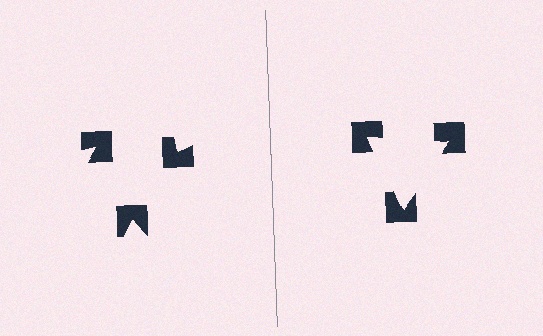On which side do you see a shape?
An illusory triangle appears on the right side. On the left side the wedge cuts are rotated, so no coherent shape forms.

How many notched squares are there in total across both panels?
6 — 3 on each side.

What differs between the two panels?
The notched squares are positioned identically on both sides; only the wedge orientations differ. On the right they align to a triangle; on the left they are misaligned.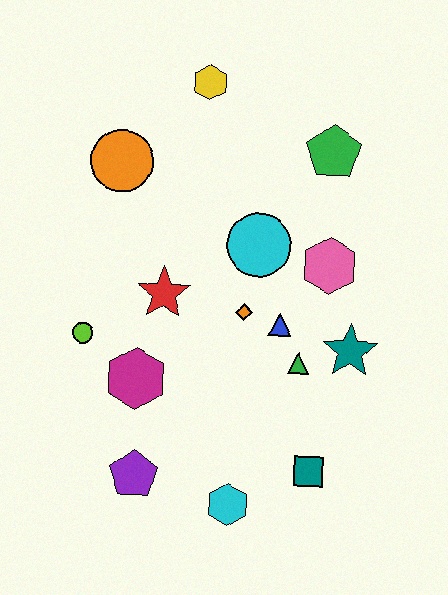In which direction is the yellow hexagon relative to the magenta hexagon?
The yellow hexagon is above the magenta hexagon.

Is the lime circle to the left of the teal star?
Yes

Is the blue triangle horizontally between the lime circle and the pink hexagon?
Yes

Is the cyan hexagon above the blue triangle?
No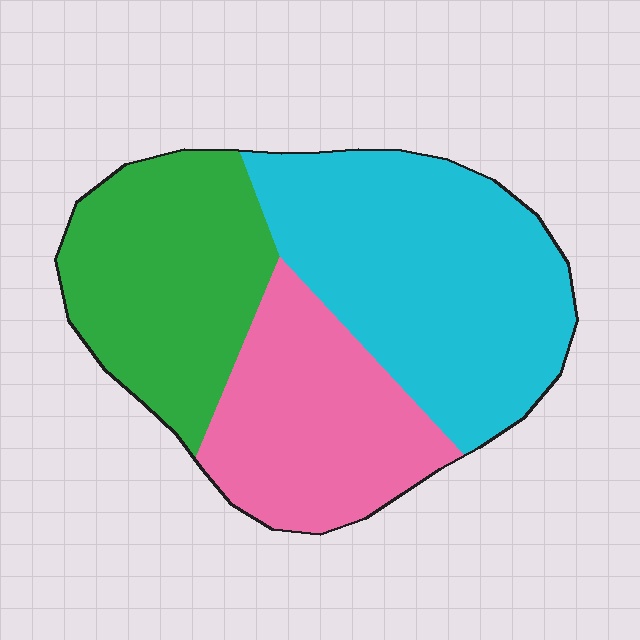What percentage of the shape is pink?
Pink covers around 25% of the shape.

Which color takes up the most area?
Cyan, at roughly 40%.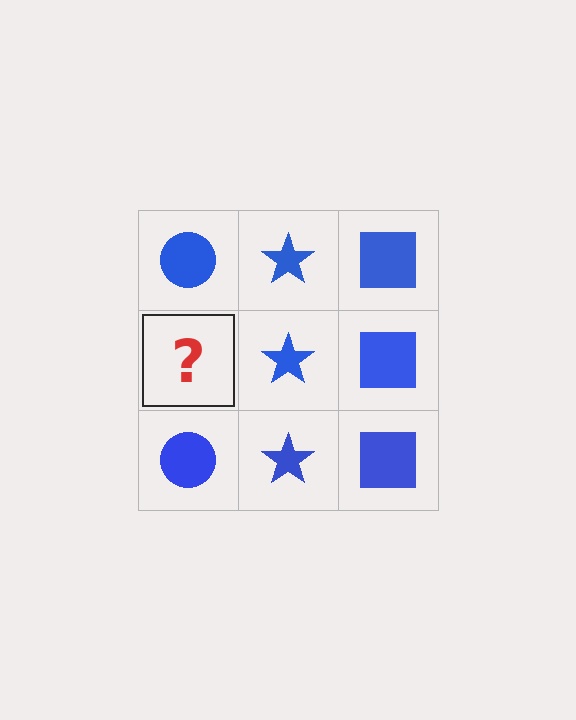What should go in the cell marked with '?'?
The missing cell should contain a blue circle.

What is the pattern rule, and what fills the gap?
The rule is that each column has a consistent shape. The gap should be filled with a blue circle.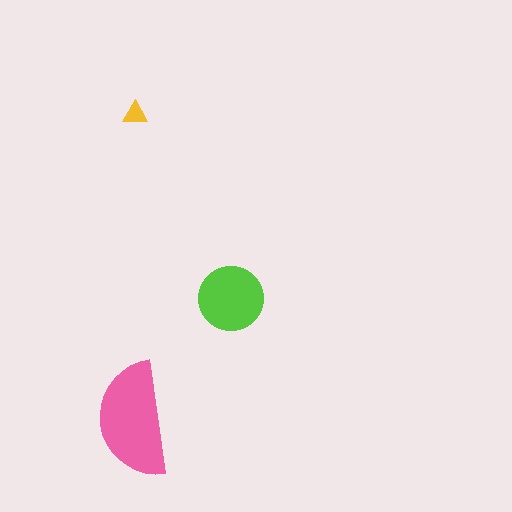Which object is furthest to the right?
The lime circle is rightmost.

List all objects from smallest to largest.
The yellow triangle, the lime circle, the pink semicircle.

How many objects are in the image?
There are 3 objects in the image.